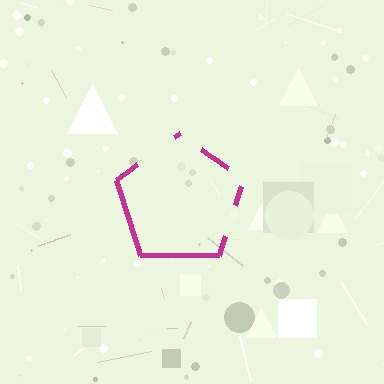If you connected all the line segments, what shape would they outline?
They would outline a pentagon.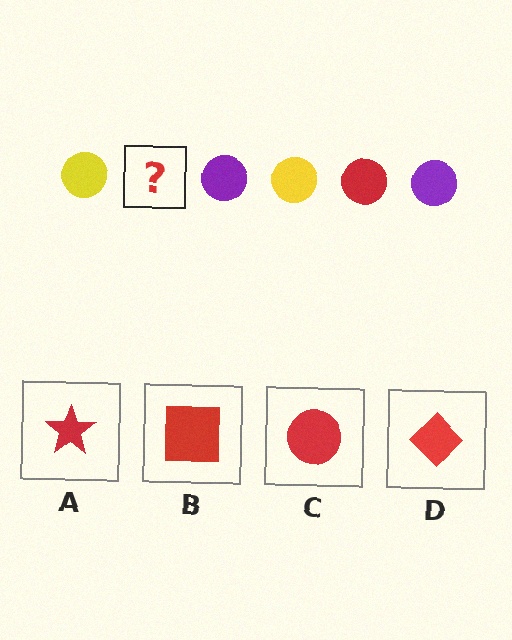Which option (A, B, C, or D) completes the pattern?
C.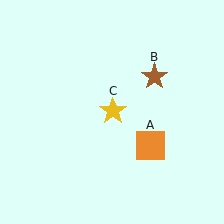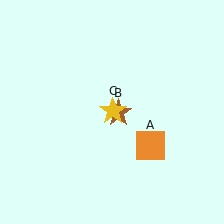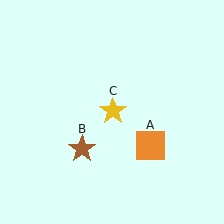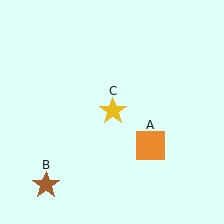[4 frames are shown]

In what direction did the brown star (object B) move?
The brown star (object B) moved down and to the left.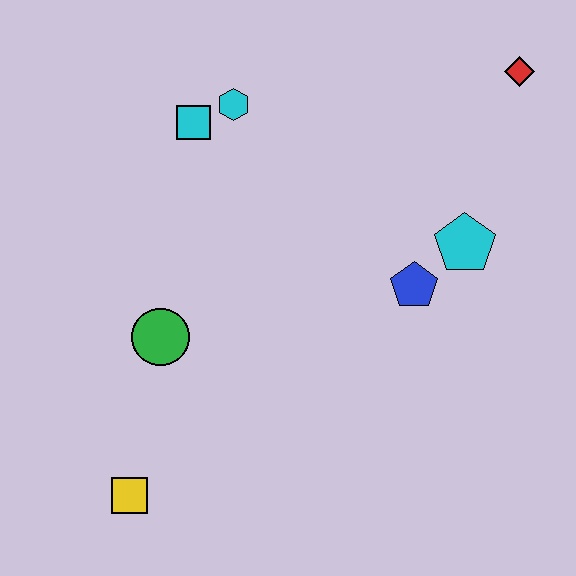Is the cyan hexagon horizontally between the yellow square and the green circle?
No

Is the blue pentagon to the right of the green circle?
Yes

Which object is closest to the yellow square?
The green circle is closest to the yellow square.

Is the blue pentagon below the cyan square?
Yes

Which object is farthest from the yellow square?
The red diamond is farthest from the yellow square.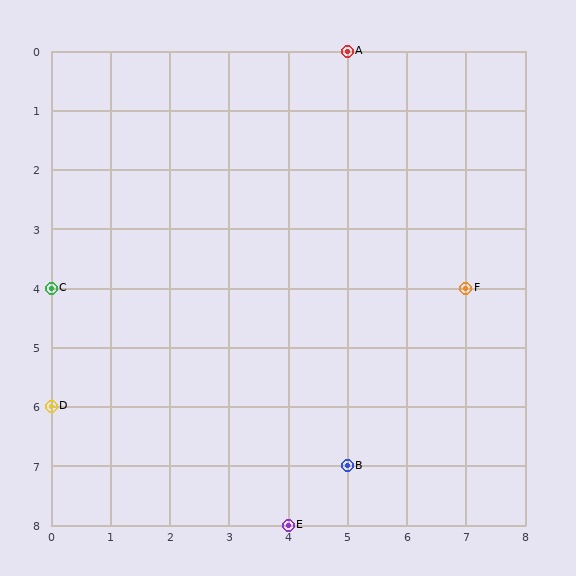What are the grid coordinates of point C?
Point C is at grid coordinates (0, 4).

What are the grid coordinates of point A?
Point A is at grid coordinates (5, 0).